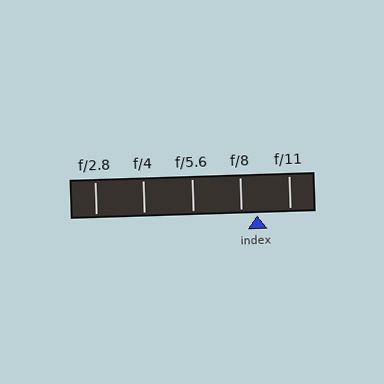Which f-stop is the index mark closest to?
The index mark is closest to f/8.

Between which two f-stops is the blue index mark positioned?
The index mark is between f/8 and f/11.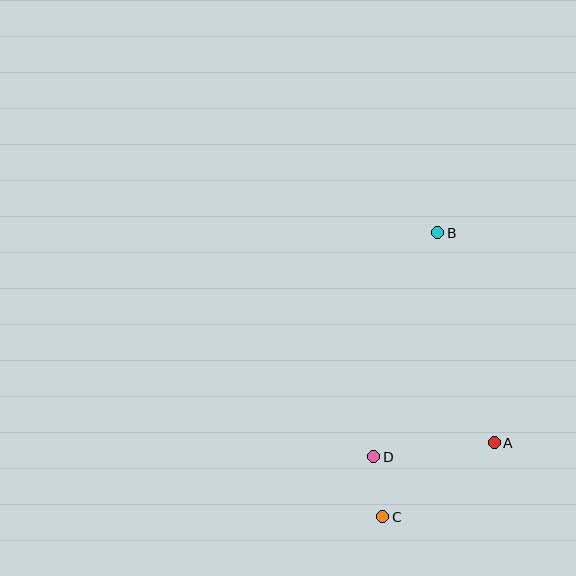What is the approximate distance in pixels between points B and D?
The distance between B and D is approximately 233 pixels.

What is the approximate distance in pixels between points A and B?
The distance between A and B is approximately 217 pixels.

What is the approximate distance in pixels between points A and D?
The distance between A and D is approximately 121 pixels.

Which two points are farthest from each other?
Points B and C are farthest from each other.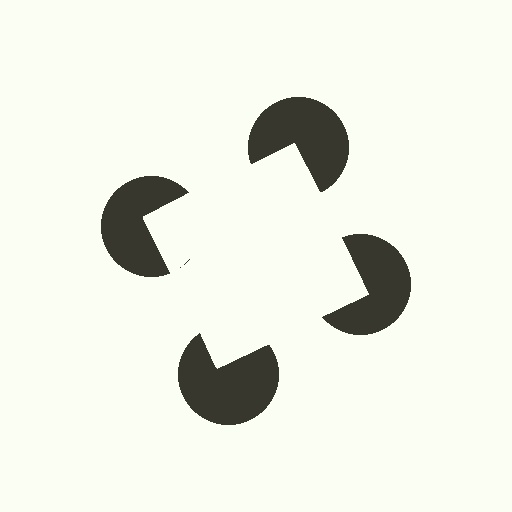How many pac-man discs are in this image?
There are 4 — one at each vertex of the illusory square.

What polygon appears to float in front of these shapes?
An illusory square — its edges are inferred from the aligned wedge cuts in the pac-man discs, not physically drawn.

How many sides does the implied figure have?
4 sides.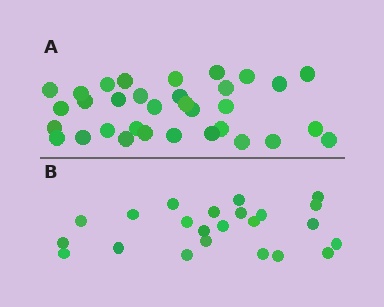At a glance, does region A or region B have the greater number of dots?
Region A (the top region) has more dots.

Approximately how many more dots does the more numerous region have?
Region A has roughly 10 or so more dots than region B.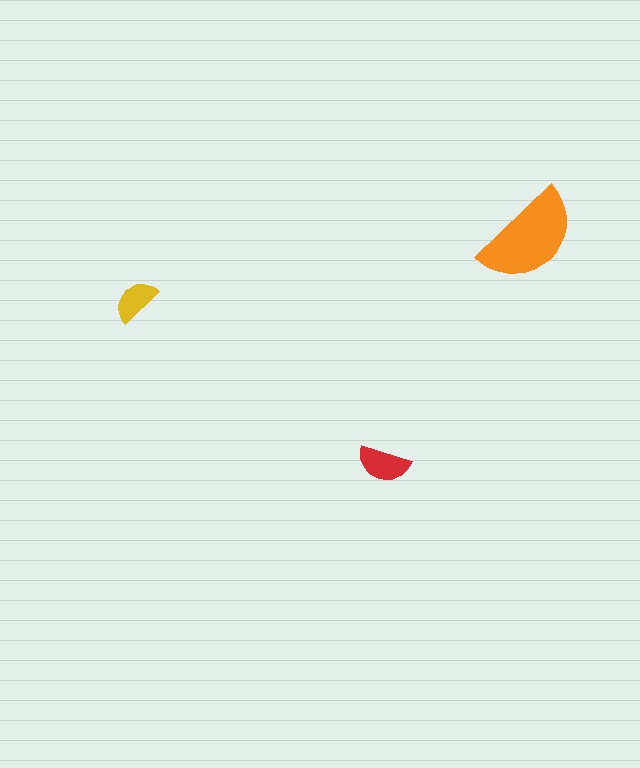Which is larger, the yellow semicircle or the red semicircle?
The red one.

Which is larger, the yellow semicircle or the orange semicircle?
The orange one.